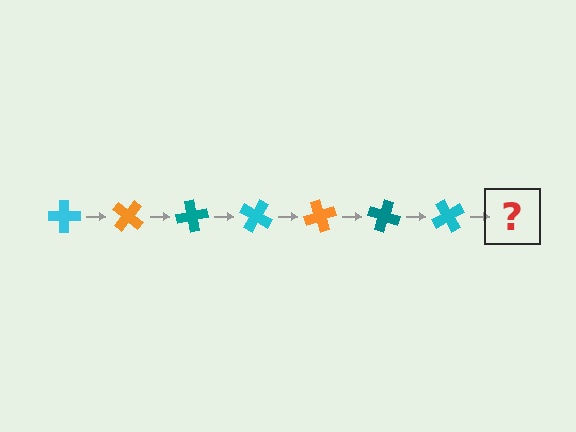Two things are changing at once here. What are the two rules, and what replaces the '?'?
The two rules are that it rotates 40 degrees each step and the color cycles through cyan, orange, and teal. The '?' should be an orange cross, rotated 280 degrees from the start.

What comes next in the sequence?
The next element should be an orange cross, rotated 280 degrees from the start.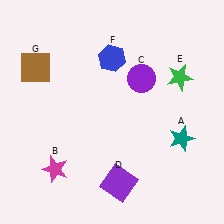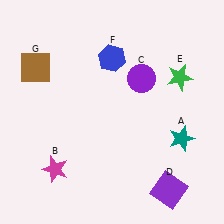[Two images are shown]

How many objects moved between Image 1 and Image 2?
1 object moved between the two images.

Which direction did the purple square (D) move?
The purple square (D) moved right.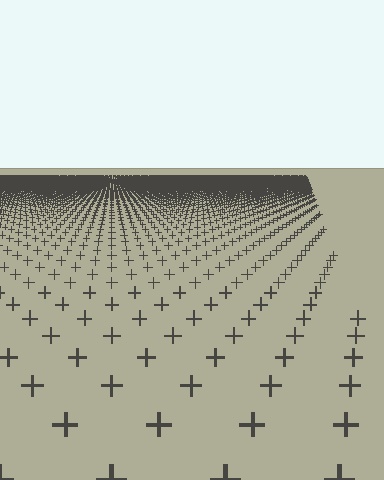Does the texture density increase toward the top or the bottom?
Density increases toward the top.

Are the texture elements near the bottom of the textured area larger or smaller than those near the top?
Larger. Near the bottom, elements are closer to the viewer and appear at a bigger on-screen size.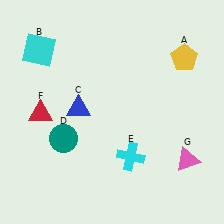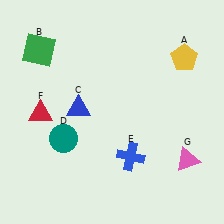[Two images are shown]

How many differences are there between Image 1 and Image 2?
There are 2 differences between the two images.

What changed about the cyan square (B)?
In Image 1, B is cyan. In Image 2, it changed to green.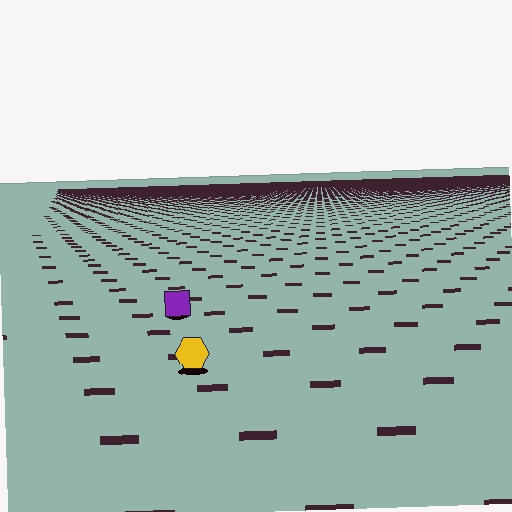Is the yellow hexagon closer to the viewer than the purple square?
Yes. The yellow hexagon is closer — you can tell from the texture gradient: the ground texture is coarser near it.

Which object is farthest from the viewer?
The purple square is farthest from the viewer. It appears smaller and the ground texture around it is denser.